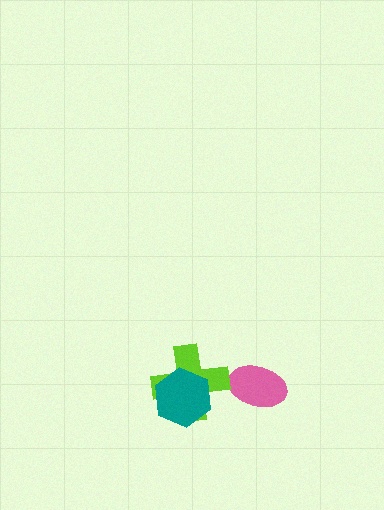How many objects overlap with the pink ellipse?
0 objects overlap with the pink ellipse.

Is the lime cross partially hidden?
Yes, it is partially covered by another shape.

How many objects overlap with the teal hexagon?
1 object overlaps with the teal hexagon.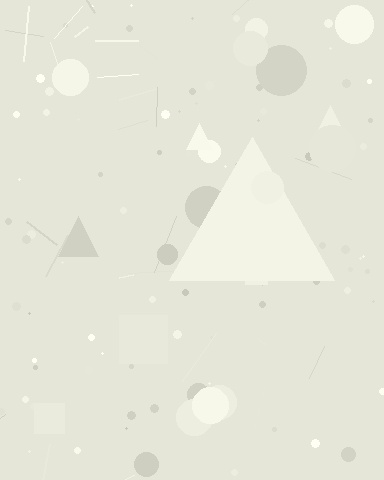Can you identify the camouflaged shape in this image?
The camouflaged shape is a triangle.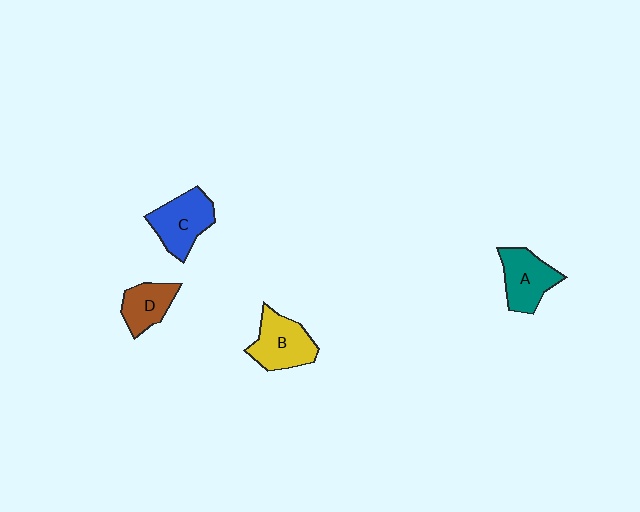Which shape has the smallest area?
Shape D (brown).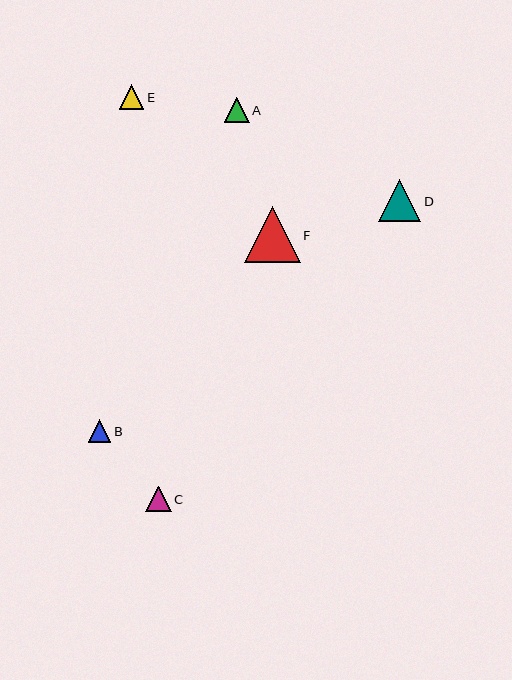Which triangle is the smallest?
Triangle B is the smallest with a size of approximately 23 pixels.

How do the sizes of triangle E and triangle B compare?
Triangle E and triangle B are approximately the same size.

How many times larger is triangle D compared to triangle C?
Triangle D is approximately 1.6 times the size of triangle C.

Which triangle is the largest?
Triangle F is the largest with a size of approximately 56 pixels.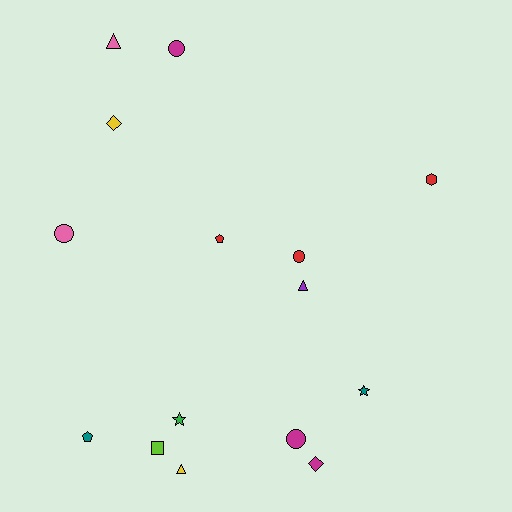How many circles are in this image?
There are 4 circles.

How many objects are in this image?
There are 15 objects.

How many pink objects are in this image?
There are 2 pink objects.